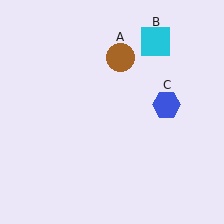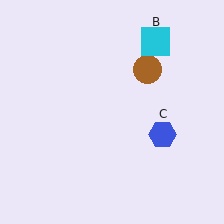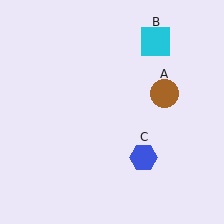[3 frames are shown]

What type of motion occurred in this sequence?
The brown circle (object A), blue hexagon (object C) rotated clockwise around the center of the scene.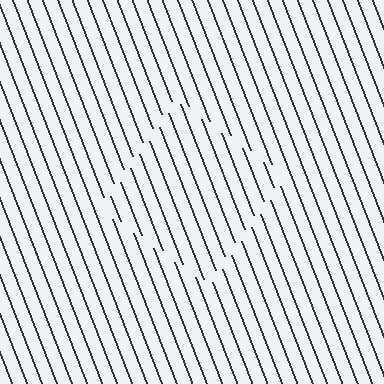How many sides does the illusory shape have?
4 sides — the line-ends trace a square.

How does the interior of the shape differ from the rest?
The interior of the shape contains the same grating, shifted by half a period — the contour is defined by the phase discontinuity where line-ends from the inner and outer gratings abut.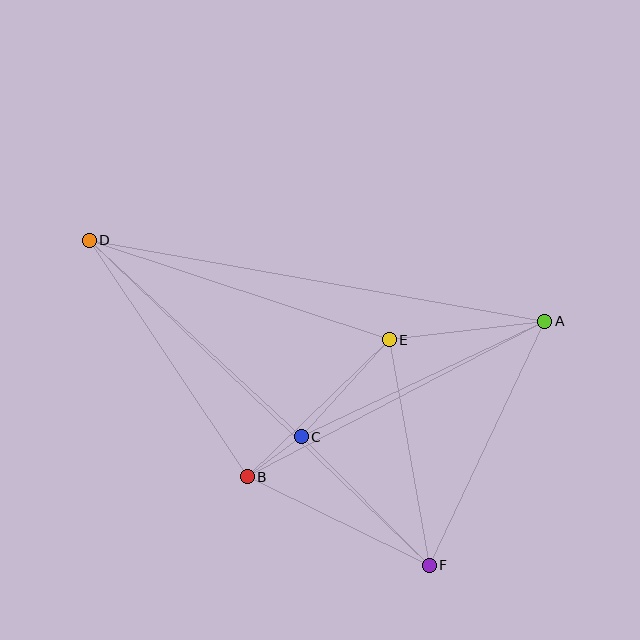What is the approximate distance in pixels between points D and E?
The distance between D and E is approximately 317 pixels.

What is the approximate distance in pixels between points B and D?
The distance between B and D is approximately 285 pixels.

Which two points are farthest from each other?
Points D and F are farthest from each other.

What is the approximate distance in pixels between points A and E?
The distance between A and E is approximately 157 pixels.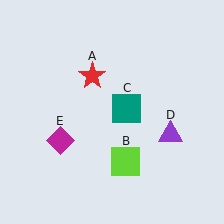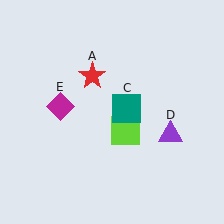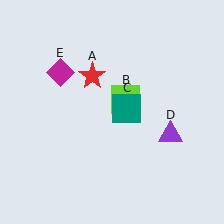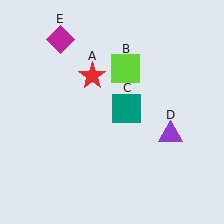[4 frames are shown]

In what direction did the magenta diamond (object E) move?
The magenta diamond (object E) moved up.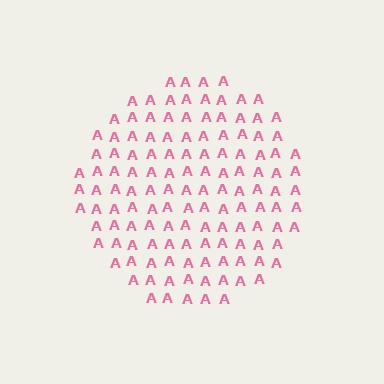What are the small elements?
The small elements are letter A's.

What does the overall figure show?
The overall figure shows a circle.